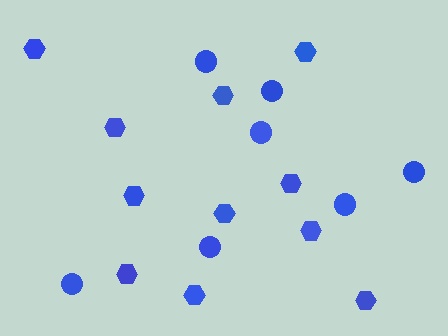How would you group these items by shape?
There are 2 groups: one group of hexagons (11) and one group of circles (7).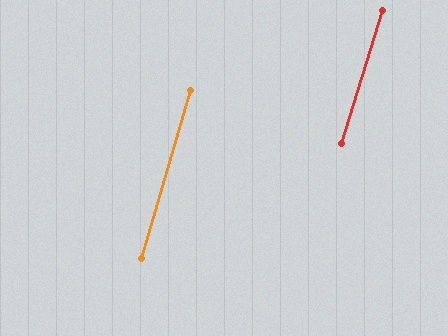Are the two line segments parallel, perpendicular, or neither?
Parallel — their directions differ by only 1.1°.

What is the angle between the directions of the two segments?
Approximately 1 degree.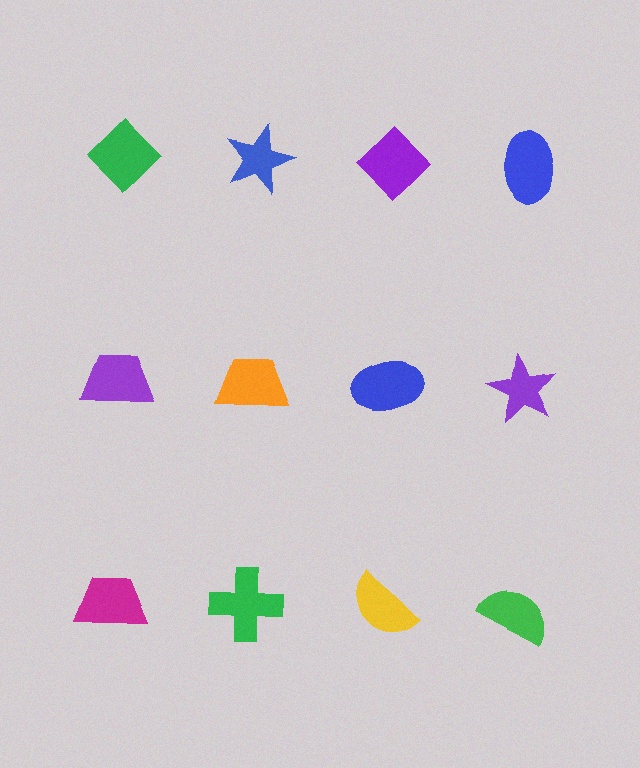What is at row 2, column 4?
A purple star.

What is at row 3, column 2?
A green cross.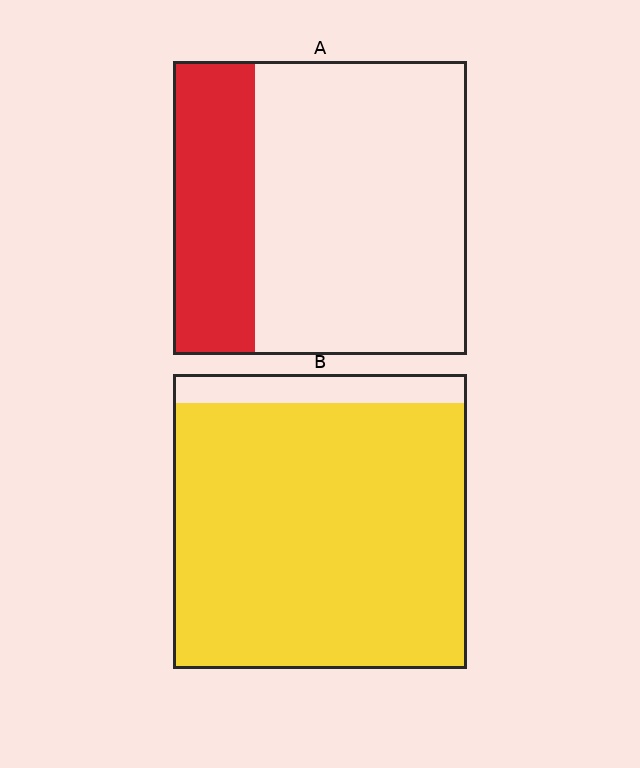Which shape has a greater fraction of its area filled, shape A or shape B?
Shape B.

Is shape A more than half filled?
No.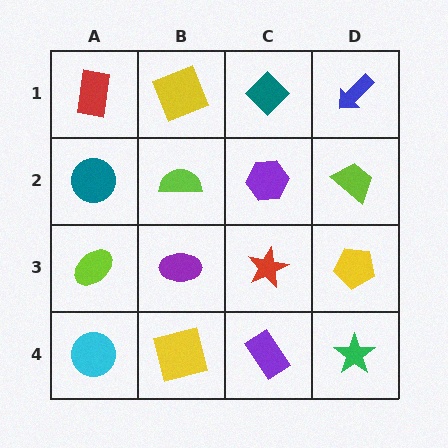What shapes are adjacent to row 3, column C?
A purple hexagon (row 2, column C), a purple rectangle (row 4, column C), a purple ellipse (row 3, column B), a yellow pentagon (row 3, column D).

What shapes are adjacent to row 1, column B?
A lime semicircle (row 2, column B), a red rectangle (row 1, column A), a teal diamond (row 1, column C).